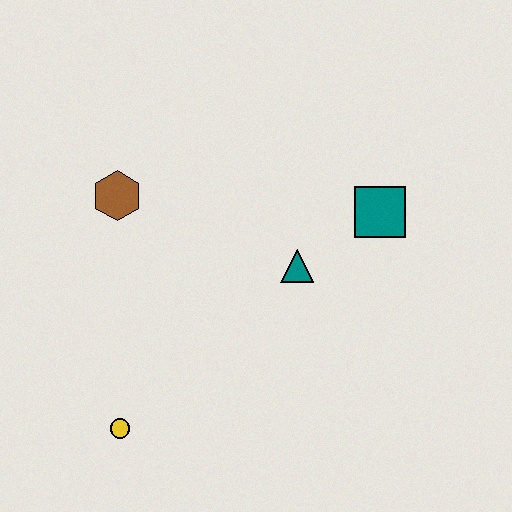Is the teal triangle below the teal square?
Yes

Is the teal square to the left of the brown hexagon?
No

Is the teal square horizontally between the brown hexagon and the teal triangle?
No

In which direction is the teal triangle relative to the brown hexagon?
The teal triangle is to the right of the brown hexagon.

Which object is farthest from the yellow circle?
The teal square is farthest from the yellow circle.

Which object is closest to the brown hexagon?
The teal triangle is closest to the brown hexagon.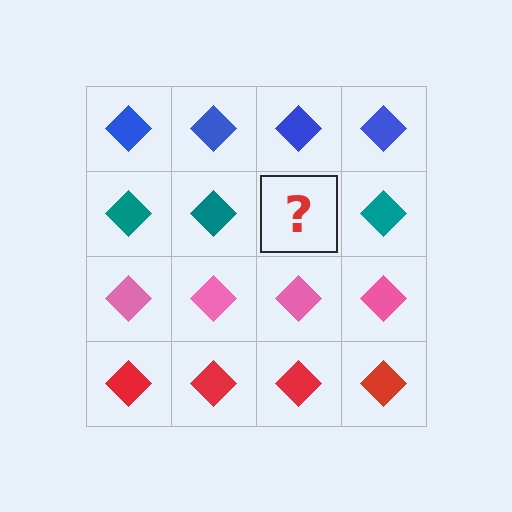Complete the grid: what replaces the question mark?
The question mark should be replaced with a teal diamond.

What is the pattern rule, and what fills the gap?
The rule is that each row has a consistent color. The gap should be filled with a teal diamond.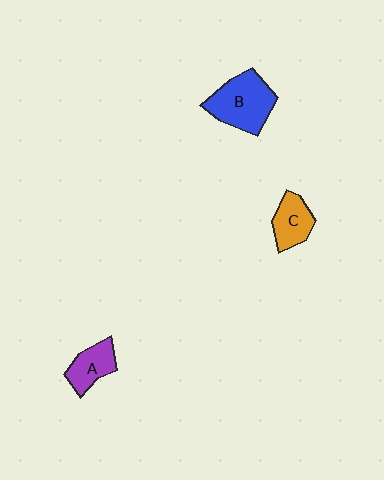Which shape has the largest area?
Shape B (blue).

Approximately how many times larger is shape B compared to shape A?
Approximately 1.7 times.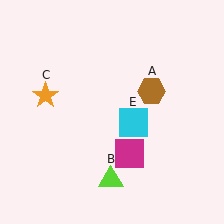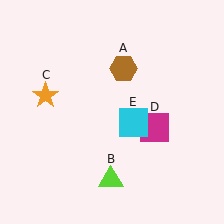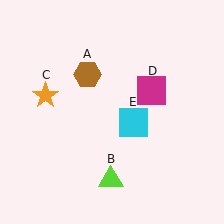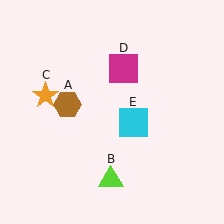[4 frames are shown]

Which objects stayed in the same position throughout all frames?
Lime triangle (object B) and orange star (object C) and cyan square (object E) remained stationary.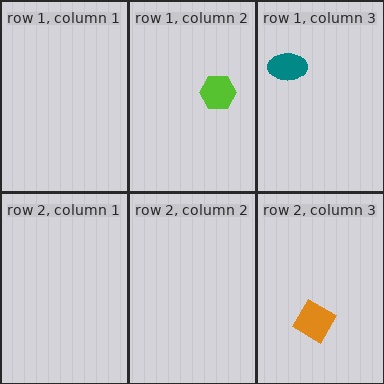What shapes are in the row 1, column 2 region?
The lime hexagon.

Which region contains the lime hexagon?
The row 1, column 2 region.